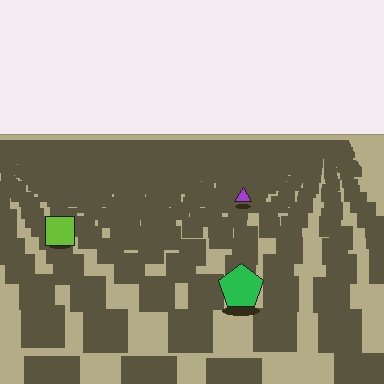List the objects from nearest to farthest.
From nearest to farthest: the green pentagon, the lime square, the purple triangle.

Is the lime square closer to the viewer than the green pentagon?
No. The green pentagon is closer — you can tell from the texture gradient: the ground texture is coarser near it.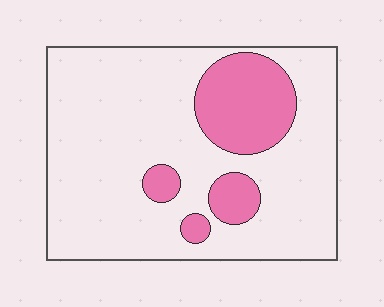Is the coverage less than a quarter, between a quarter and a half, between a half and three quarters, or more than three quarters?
Less than a quarter.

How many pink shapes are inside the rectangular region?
4.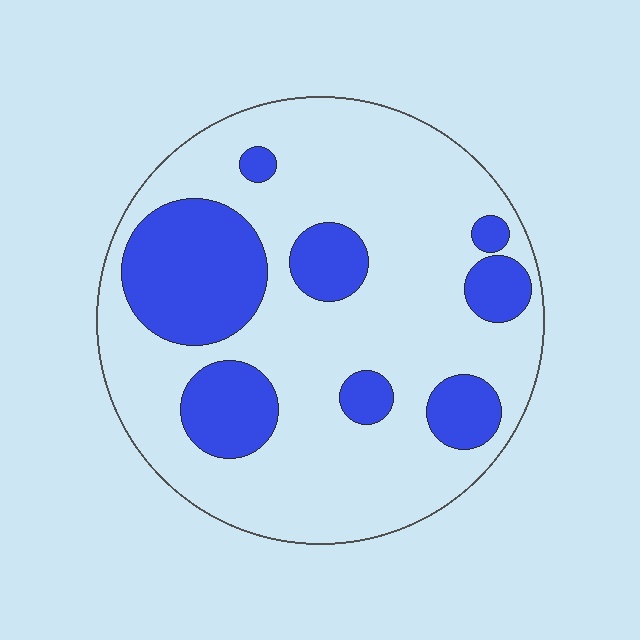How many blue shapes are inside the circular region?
8.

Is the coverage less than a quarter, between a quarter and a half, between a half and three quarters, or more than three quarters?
Between a quarter and a half.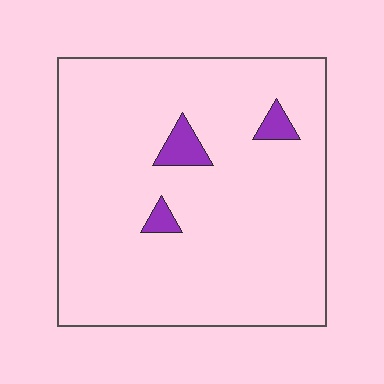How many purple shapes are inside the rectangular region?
3.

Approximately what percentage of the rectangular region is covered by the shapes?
Approximately 5%.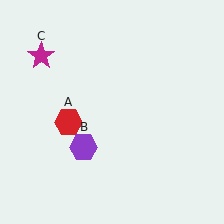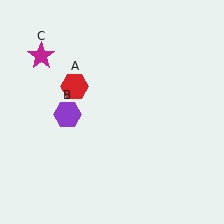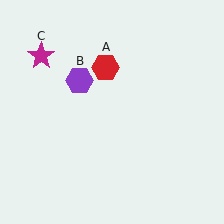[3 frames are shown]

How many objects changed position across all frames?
2 objects changed position: red hexagon (object A), purple hexagon (object B).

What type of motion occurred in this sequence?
The red hexagon (object A), purple hexagon (object B) rotated clockwise around the center of the scene.